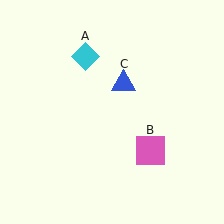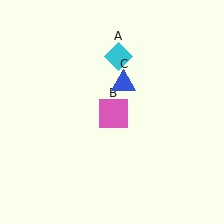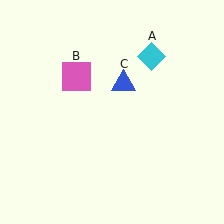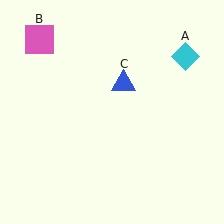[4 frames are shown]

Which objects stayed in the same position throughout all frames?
Blue triangle (object C) remained stationary.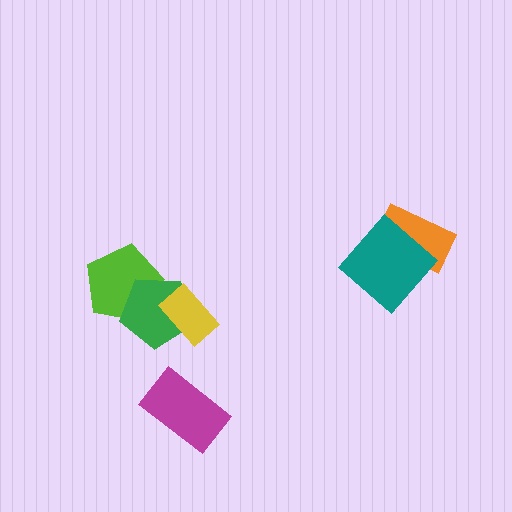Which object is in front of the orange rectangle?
The teal diamond is in front of the orange rectangle.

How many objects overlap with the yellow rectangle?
1 object overlaps with the yellow rectangle.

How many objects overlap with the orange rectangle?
1 object overlaps with the orange rectangle.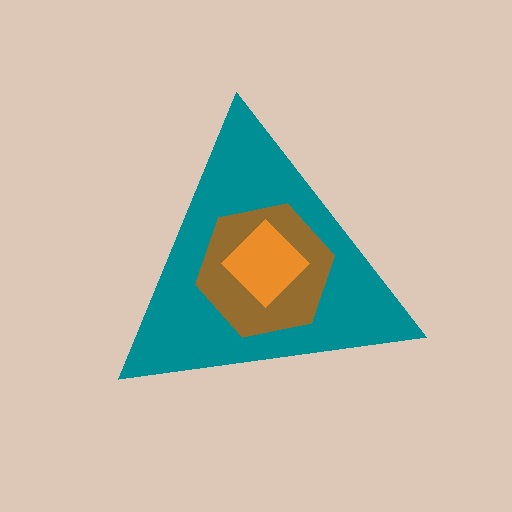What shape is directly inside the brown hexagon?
The orange diamond.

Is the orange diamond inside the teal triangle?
Yes.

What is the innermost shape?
The orange diamond.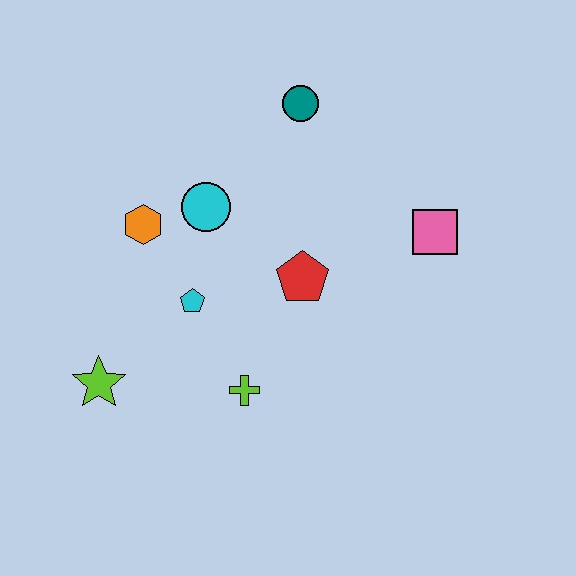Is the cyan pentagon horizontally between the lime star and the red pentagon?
Yes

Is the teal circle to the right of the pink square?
No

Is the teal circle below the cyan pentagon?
No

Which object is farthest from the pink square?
The lime star is farthest from the pink square.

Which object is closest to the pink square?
The red pentagon is closest to the pink square.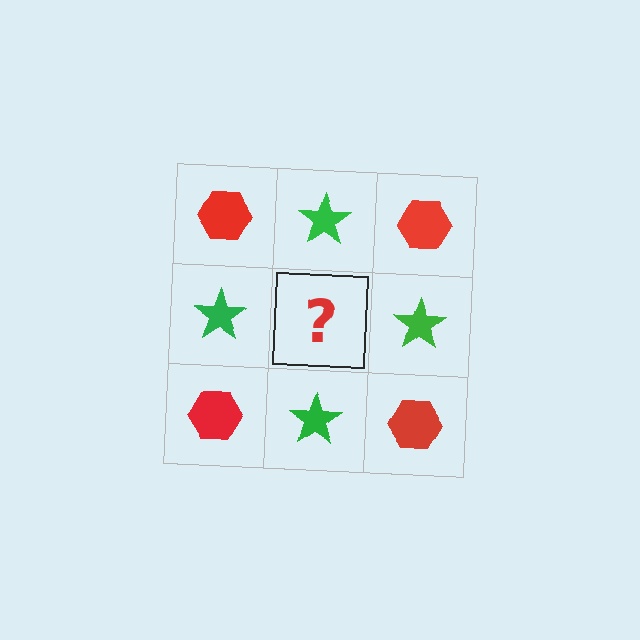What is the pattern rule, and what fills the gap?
The rule is that it alternates red hexagon and green star in a checkerboard pattern. The gap should be filled with a red hexagon.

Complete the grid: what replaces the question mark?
The question mark should be replaced with a red hexagon.